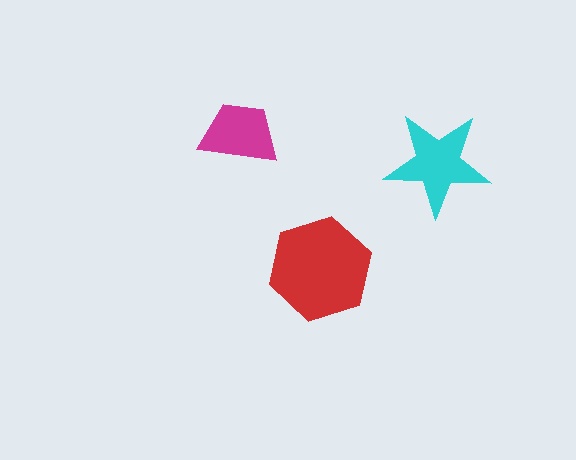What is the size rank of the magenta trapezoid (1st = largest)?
3rd.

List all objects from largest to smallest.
The red hexagon, the cyan star, the magenta trapezoid.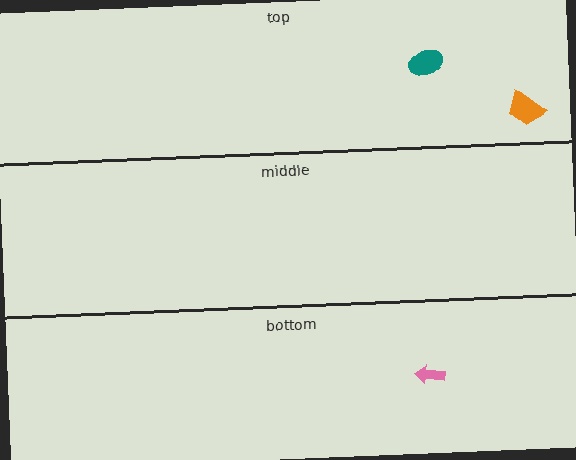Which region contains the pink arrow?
The bottom region.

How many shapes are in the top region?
2.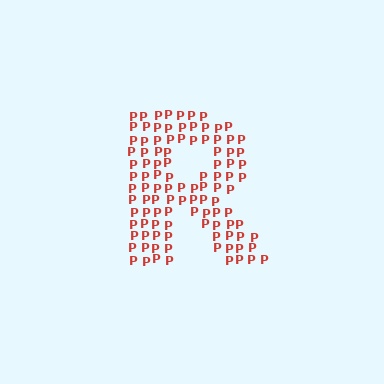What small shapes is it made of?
It is made of small letter P's.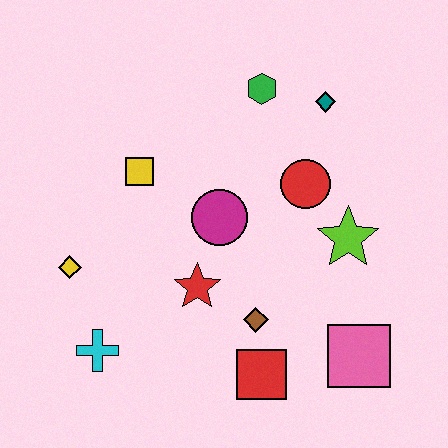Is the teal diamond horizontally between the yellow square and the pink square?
Yes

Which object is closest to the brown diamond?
The red square is closest to the brown diamond.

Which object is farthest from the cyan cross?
The teal diamond is farthest from the cyan cross.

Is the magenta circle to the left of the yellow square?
No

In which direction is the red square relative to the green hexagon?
The red square is below the green hexagon.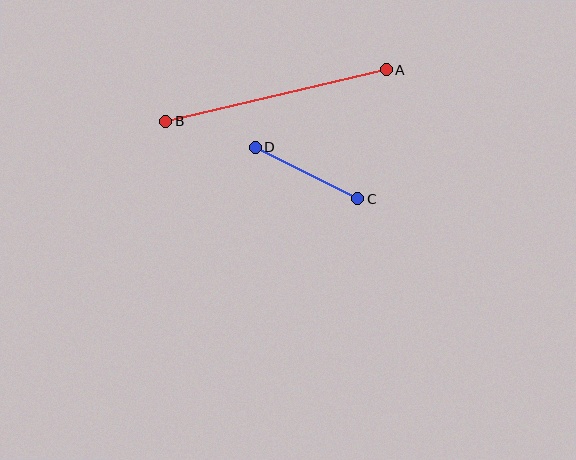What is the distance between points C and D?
The distance is approximately 115 pixels.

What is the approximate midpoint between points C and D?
The midpoint is at approximately (307, 173) pixels.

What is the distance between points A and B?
The distance is approximately 226 pixels.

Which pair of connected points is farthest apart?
Points A and B are farthest apart.